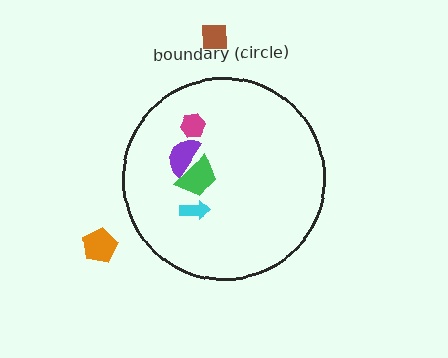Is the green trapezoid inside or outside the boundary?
Inside.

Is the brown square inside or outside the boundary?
Outside.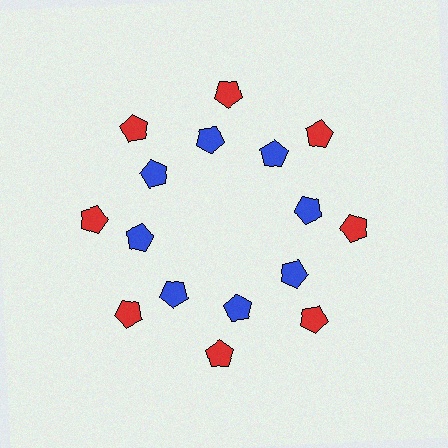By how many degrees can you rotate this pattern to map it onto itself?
The pattern maps onto itself every 45 degrees of rotation.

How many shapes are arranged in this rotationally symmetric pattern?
There are 16 shapes, arranged in 8 groups of 2.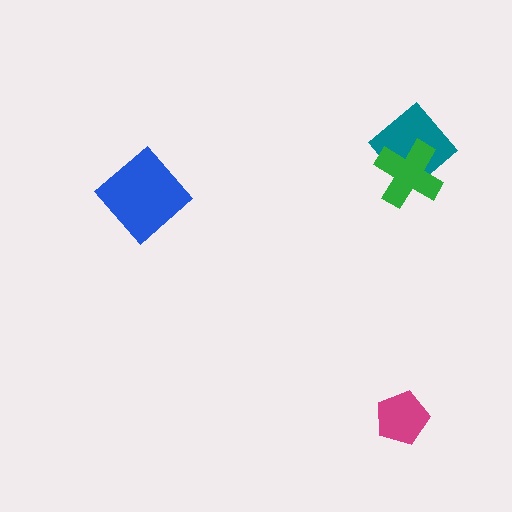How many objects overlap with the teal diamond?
1 object overlaps with the teal diamond.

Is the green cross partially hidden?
No, no other shape covers it.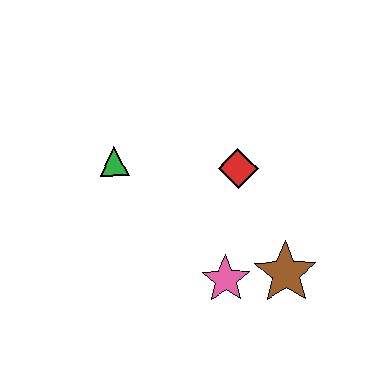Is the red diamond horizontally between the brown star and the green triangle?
Yes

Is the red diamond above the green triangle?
No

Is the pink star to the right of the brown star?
No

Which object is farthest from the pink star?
The green triangle is farthest from the pink star.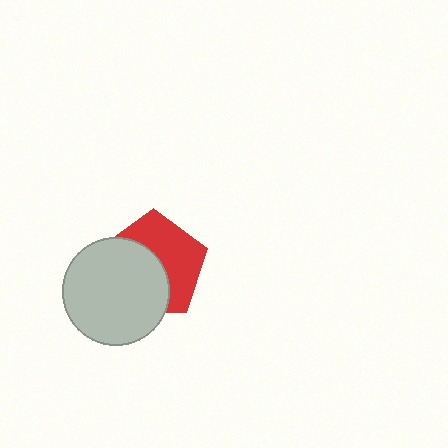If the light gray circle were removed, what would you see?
You would see the complete red pentagon.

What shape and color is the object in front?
The object in front is a light gray circle.